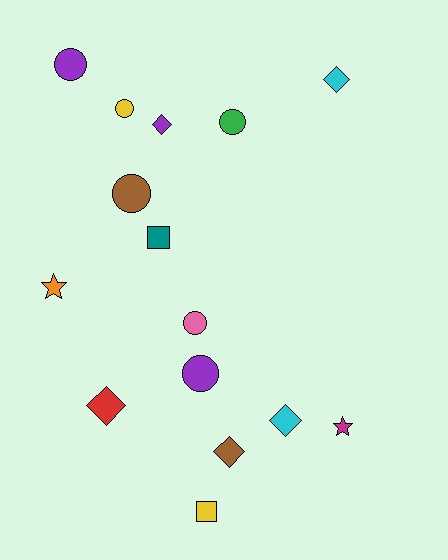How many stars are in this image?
There are 2 stars.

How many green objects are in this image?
There is 1 green object.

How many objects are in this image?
There are 15 objects.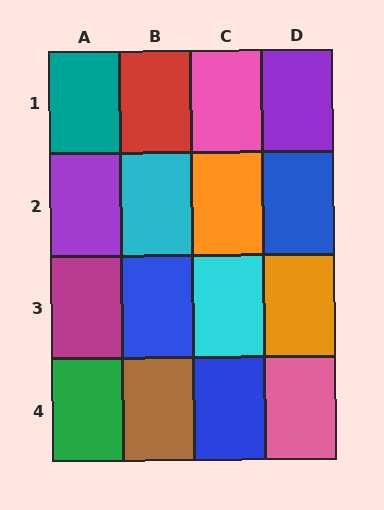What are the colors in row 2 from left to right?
Purple, cyan, orange, blue.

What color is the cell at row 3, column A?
Magenta.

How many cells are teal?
1 cell is teal.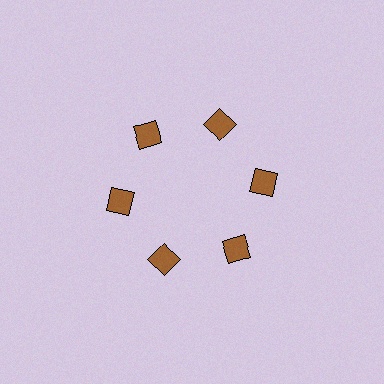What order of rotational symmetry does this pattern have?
This pattern has 6-fold rotational symmetry.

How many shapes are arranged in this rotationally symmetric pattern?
There are 6 shapes, arranged in 6 groups of 1.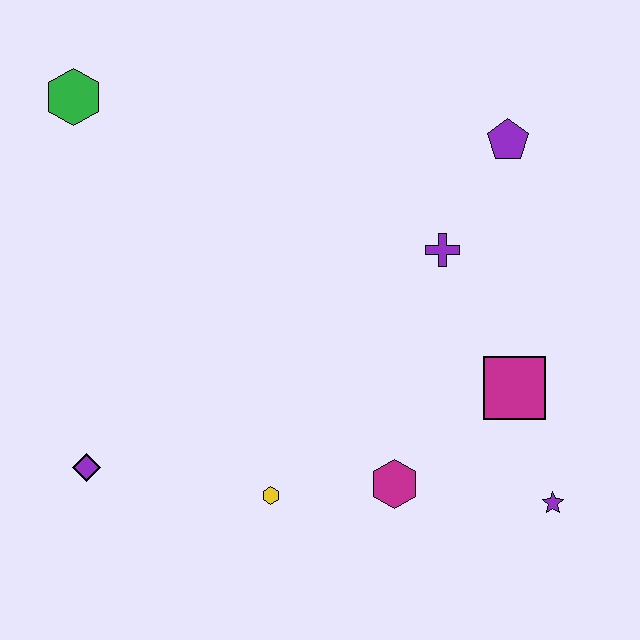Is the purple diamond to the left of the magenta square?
Yes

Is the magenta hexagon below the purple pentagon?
Yes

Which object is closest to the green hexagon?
The purple diamond is closest to the green hexagon.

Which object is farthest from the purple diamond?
The purple pentagon is farthest from the purple diamond.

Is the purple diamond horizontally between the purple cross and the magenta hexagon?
No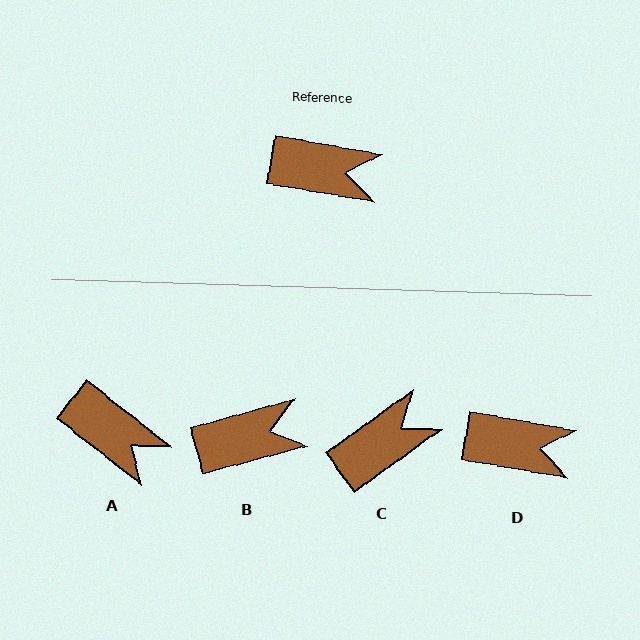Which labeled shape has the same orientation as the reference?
D.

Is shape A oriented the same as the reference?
No, it is off by about 28 degrees.